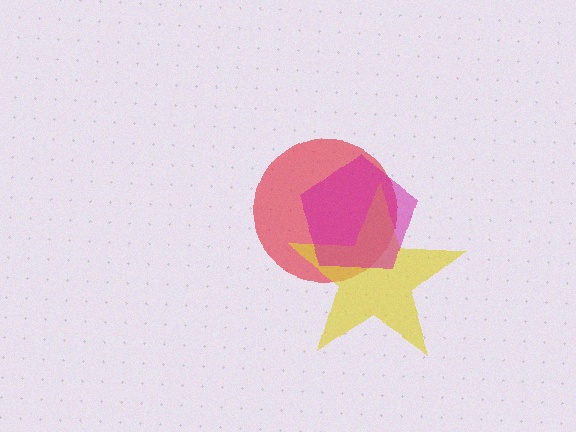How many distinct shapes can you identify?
There are 3 distinct shapes: a red circle, a yellow star, a magenta pentagon.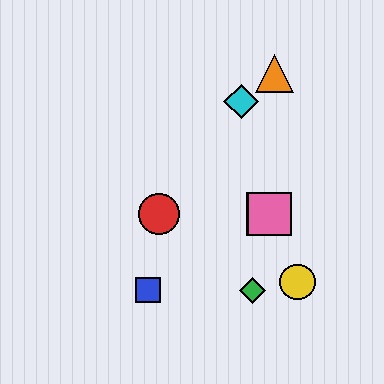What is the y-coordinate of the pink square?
The pink square is at y≈214.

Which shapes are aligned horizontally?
The red circle, the purple square, the pink square are aligned horizontally.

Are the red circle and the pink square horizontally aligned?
Yes, both are at y≈214.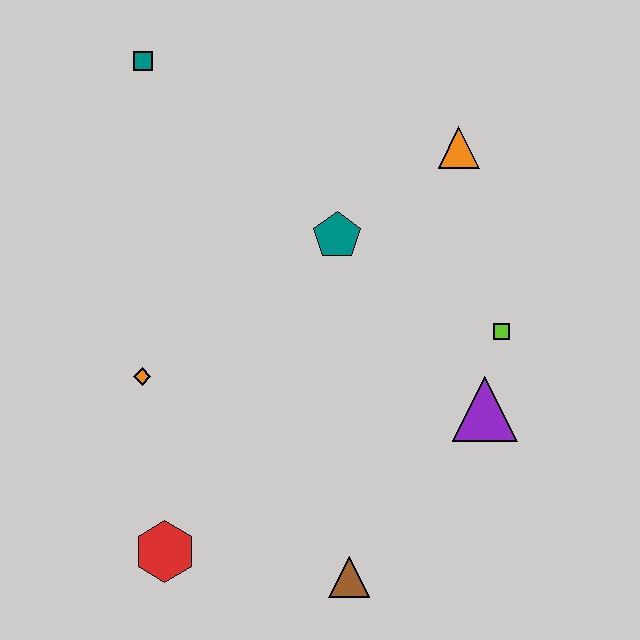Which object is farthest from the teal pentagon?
The red hexagon is farthest from the teal pentagon.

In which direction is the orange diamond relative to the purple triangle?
The orange diamond is to the left of the purple triangle.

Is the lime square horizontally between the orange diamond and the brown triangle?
No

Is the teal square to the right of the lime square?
No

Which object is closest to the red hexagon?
The orange diamond is closest to the red hexagon.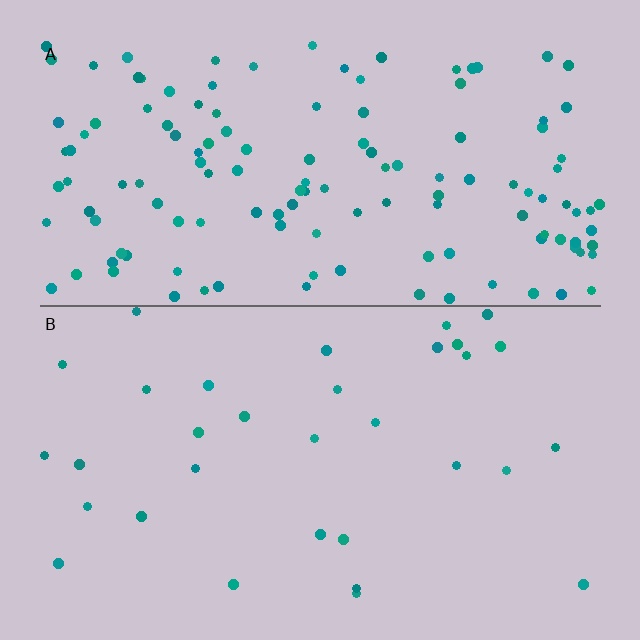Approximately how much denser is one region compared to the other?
Approximately 4.1× — region A over region B.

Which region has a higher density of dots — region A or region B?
A (the top).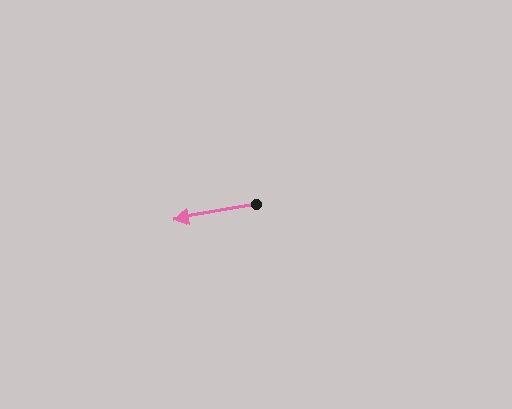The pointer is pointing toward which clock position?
Roughly 9 o'clock.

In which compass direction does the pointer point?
West.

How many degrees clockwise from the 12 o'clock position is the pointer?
Approximately 260 degrees.